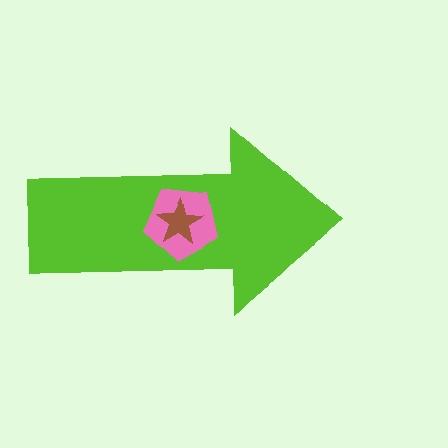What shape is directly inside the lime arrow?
The pink pentagon.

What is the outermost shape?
The lime arrow.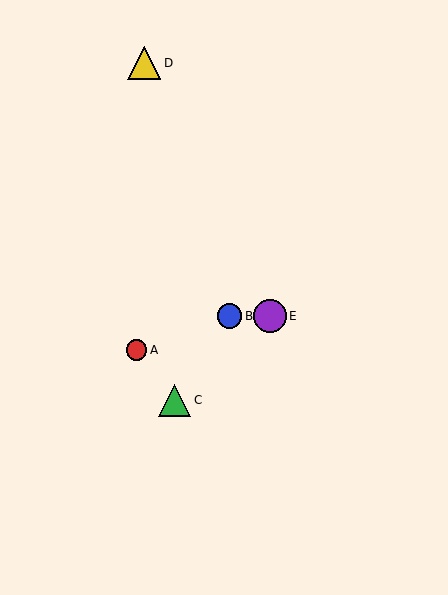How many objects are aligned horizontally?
2 objects (B, E) are aligned horizontally.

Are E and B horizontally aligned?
Yes, both are at y≈316.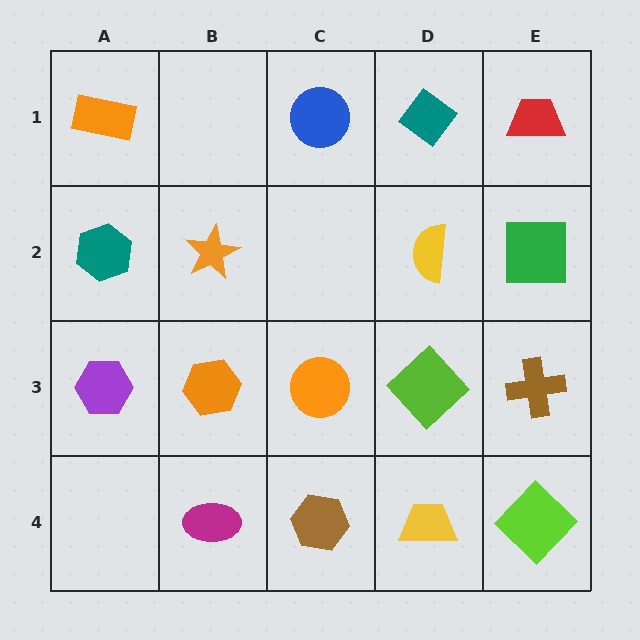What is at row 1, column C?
A blue circle.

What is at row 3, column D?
A lime diamond.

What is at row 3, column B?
An orange hexagon.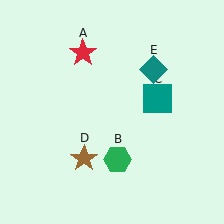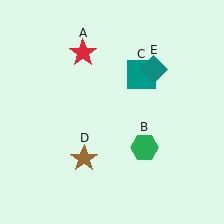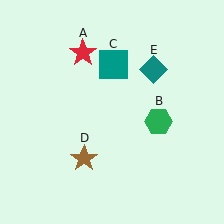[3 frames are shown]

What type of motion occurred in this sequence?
The green hexagon (object B), teal square (object C) rotated counterclockwise around the center of the scene.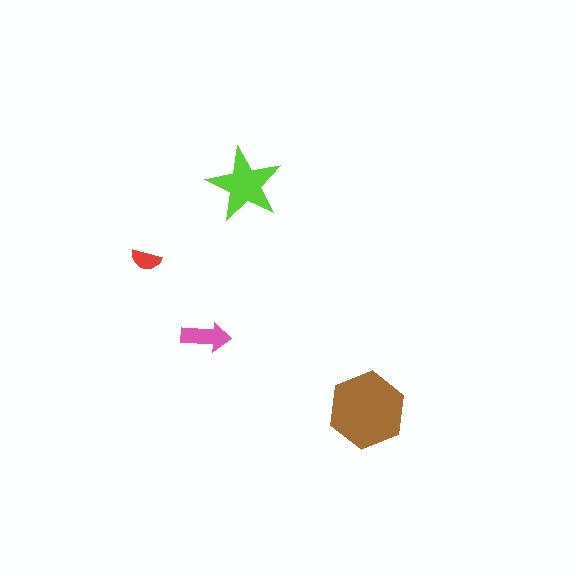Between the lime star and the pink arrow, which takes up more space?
The lime star.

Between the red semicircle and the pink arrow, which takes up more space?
The pink arrow.